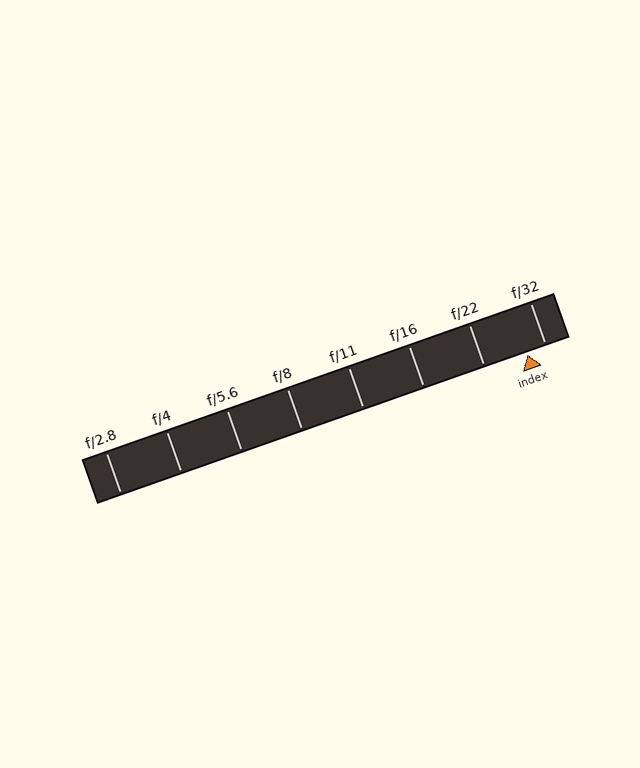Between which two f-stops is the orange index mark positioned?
The index mark is between f/22 and f/32.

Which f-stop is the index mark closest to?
The index mark is closest to f/32.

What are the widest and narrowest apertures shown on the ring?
The widest aperture shown is f/2.8 and the narrowest is f/32.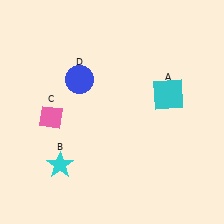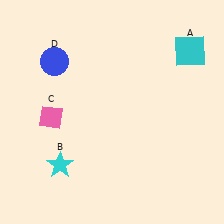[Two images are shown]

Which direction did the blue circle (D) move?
The blue circle (D) moved left.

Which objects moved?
The objects that moved are: the cyan square (A), the blue circle (D).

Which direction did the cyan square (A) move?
The cyan square (A) moved up.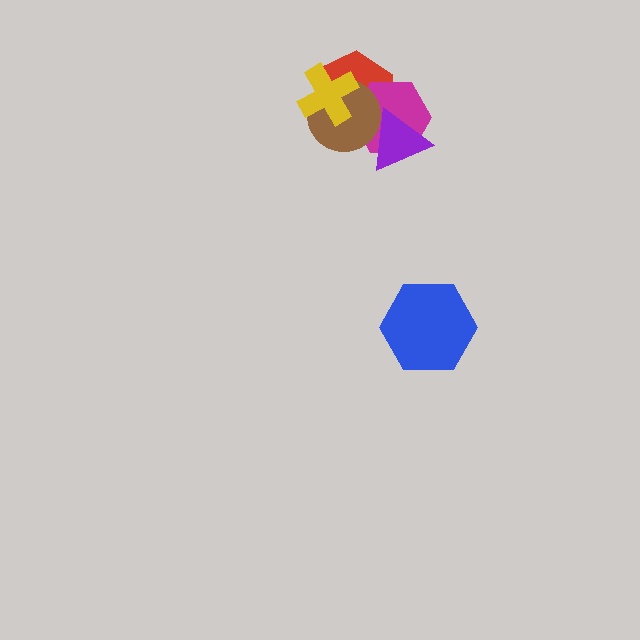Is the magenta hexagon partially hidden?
Yes, it is partially covered by another shape.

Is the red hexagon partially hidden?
Yes, it is partially covered by another shape.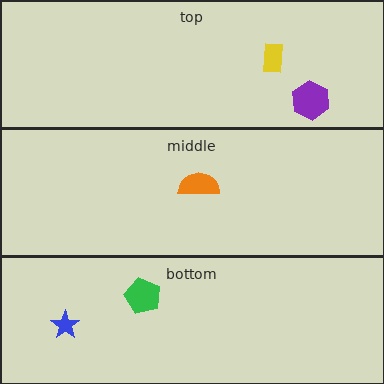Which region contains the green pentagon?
The bottom region.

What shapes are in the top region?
The purple hexagon, the yellow rectangle.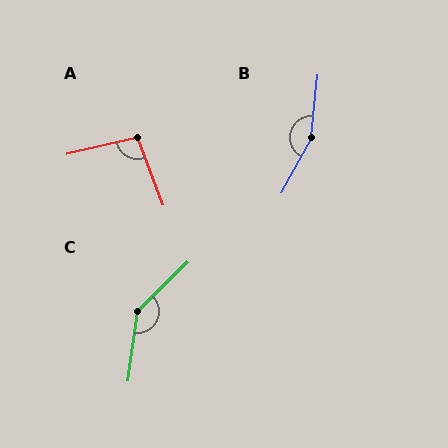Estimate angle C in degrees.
Approximately 142 degrees.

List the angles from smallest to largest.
A (97°), C (142°), B (157°).